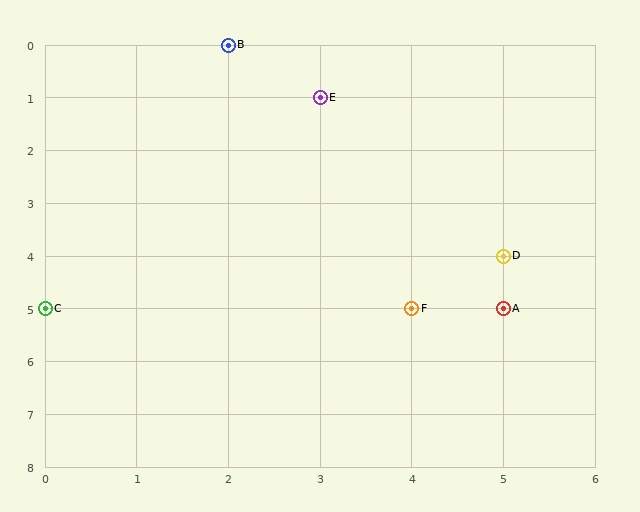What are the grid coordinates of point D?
Point D is at grid coordinates (5, 4).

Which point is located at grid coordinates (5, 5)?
Point A is at (5, 5).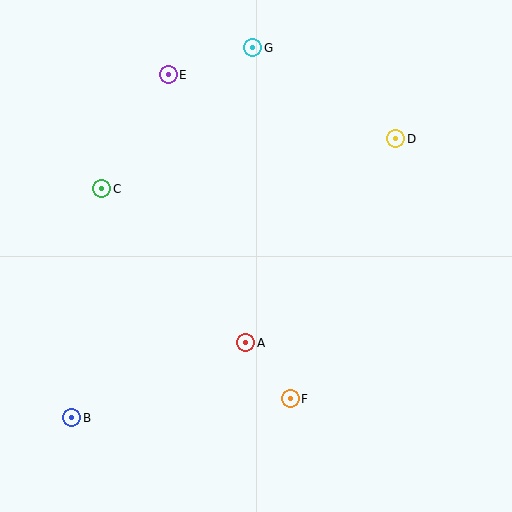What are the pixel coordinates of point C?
Point C is at (102, 189).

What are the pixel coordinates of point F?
Point F is at (290, 399).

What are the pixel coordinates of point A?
Point A is at (246, 343).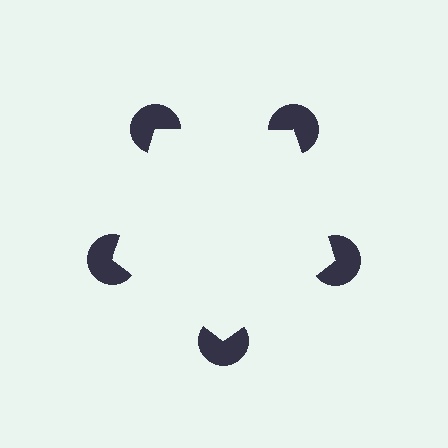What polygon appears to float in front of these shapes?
An illusory pentagon — its edges are inferred from the aligned wedge cuts in the pac-man discs, not physically drawn.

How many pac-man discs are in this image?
There are 5 — one at each vertex of the illusory pentagon.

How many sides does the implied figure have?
5 sides.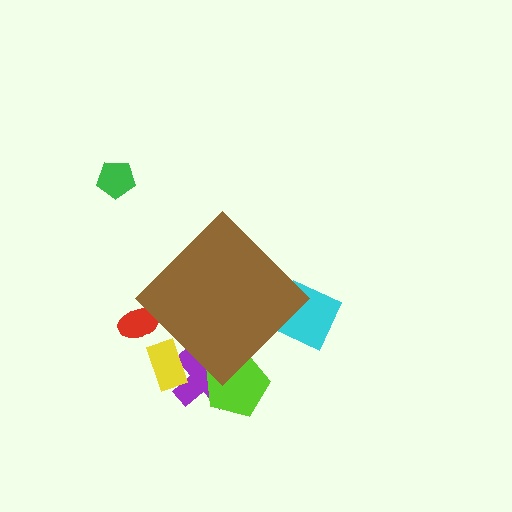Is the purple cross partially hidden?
Yes, the purple cross is partially hidden behind the brown diamond.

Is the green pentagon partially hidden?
No, the green pentagon is fully visible.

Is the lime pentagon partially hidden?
Yes, the lime pentagon is partially hidden behind the brown diamond.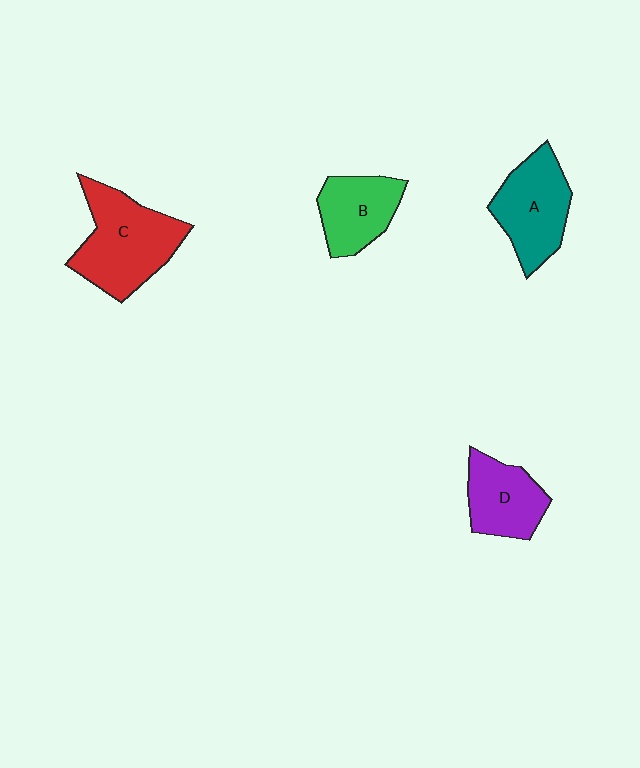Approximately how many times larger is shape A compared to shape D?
Approximately 1.2 times.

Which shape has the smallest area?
Shape B (green).